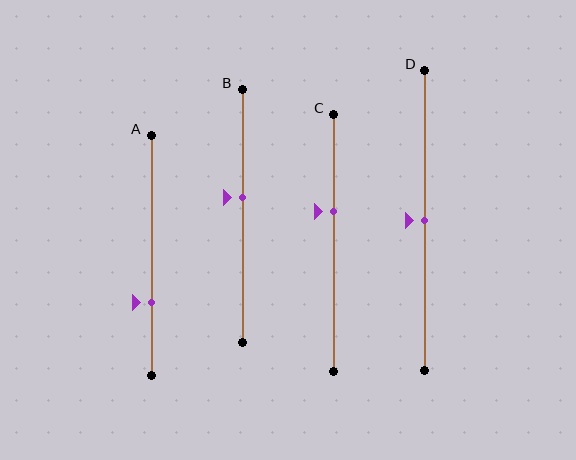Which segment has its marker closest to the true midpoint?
Segment D has its marker closest to the true midpoint.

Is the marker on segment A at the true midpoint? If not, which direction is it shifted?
No, the marker on segment A is shifted downward by about 20% of the segment length.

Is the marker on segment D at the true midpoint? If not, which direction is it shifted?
Yes, the marker on segment D is at the true midpoint.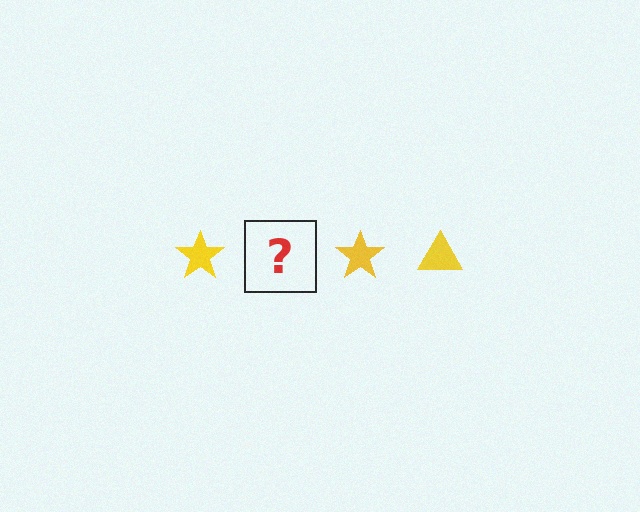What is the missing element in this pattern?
The missing element is a yellow triangle.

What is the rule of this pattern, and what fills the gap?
The rule is that the pattern cycles through star, triangle shapes in yellow. The gap should be filled with a yellow triangle.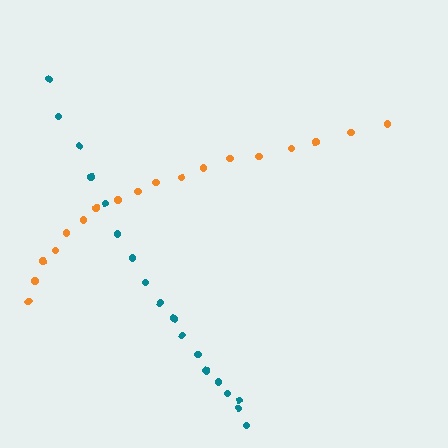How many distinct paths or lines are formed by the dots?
There are 2 distinct paths.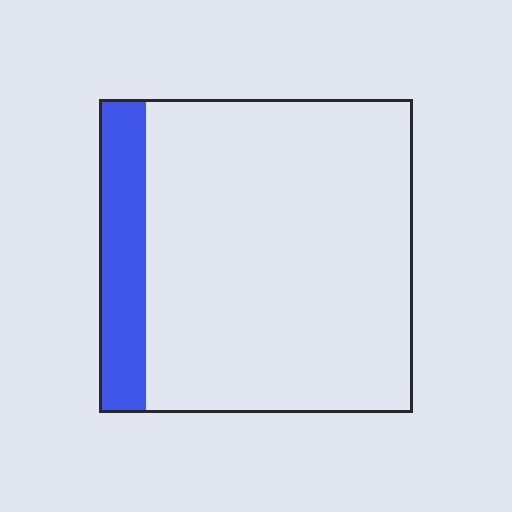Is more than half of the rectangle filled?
No.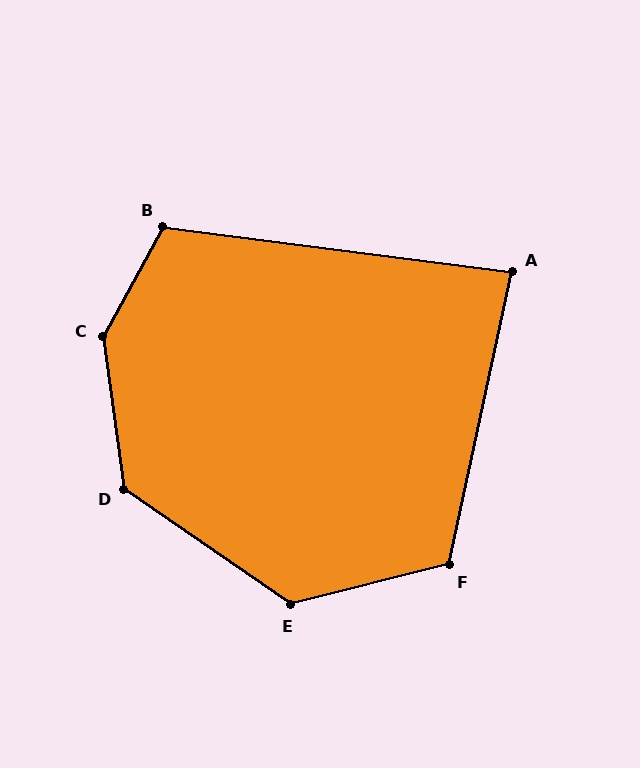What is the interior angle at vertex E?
Approximately 131 degrees (obtuse).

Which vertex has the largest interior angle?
C, at approximately 143 degrees.